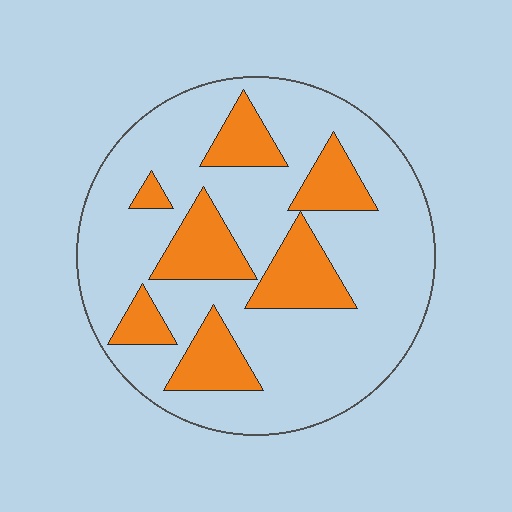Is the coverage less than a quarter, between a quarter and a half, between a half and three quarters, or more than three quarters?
Between a quarter and a half.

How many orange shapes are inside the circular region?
7.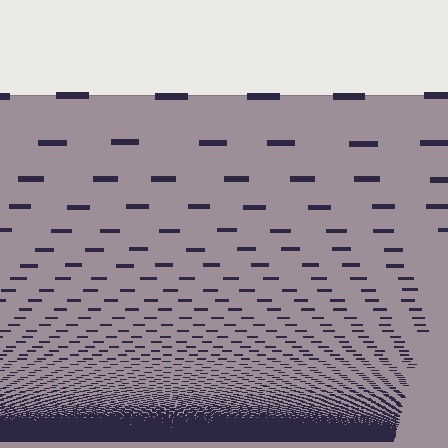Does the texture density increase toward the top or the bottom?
Density increases toward the bottom.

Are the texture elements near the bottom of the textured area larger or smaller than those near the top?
Smaller. The gradient is inverted — elements near the bottom are smaller and denser.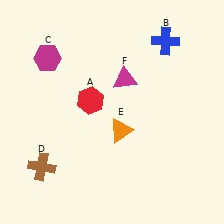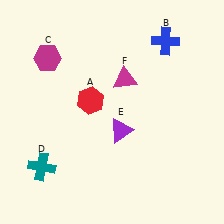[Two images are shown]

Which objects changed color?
D changed from brown to teal. E changed from orange to purple.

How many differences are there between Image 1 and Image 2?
There are 2 differences between the two images.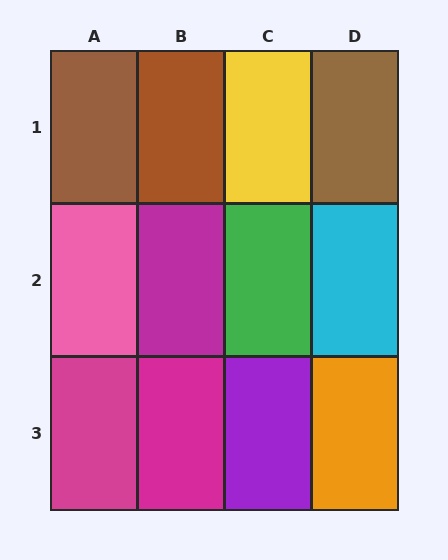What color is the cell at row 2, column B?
Magenta.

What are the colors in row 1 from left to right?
Brown, brown, yellow, brown.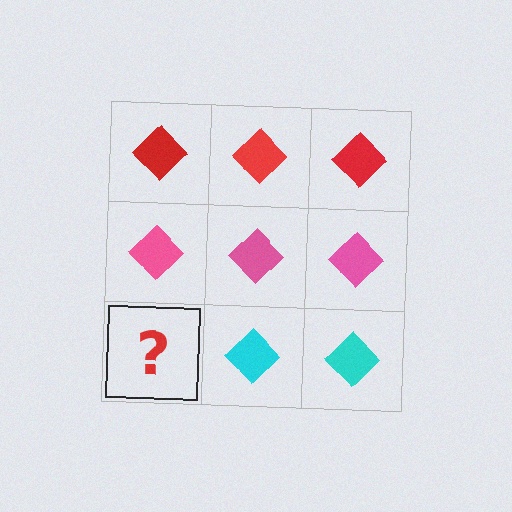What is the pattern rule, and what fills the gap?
The rule is that each row has a consistent color. The gap should be filled with a cyan diamond.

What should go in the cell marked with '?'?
The missing cell should contain a cyan diamond.